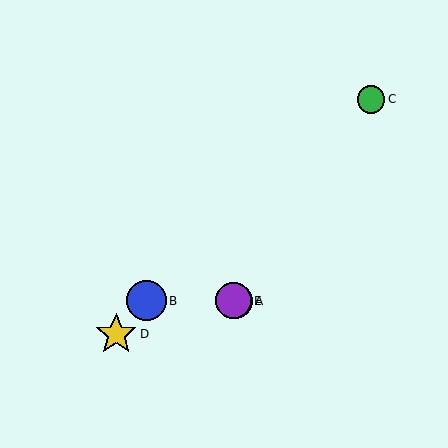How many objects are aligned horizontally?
3 objects (A, B, E) are aligned horizontally.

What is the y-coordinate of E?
Object E is at y≈301.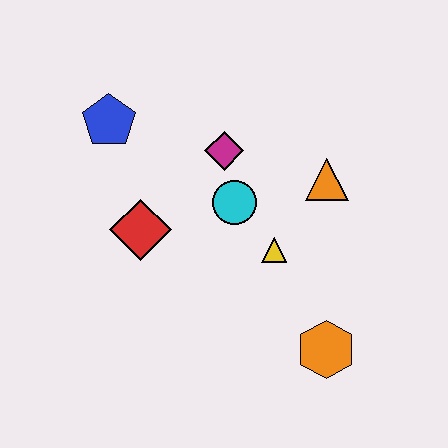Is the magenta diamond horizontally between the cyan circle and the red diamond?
Yes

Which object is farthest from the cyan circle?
The orange hexagon is farthest from the cyan circle.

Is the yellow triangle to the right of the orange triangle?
No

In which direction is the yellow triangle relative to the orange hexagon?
The yellow triangle is above the orange hexagon.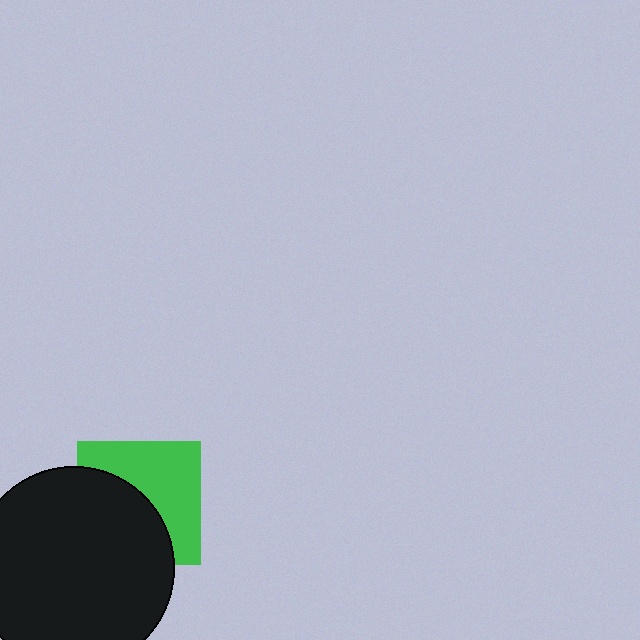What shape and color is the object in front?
The object in front is a black circle.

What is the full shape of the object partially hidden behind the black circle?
The partially hidden object is a green square.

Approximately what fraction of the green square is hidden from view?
Roughly 49% of the green square is hidden behind the black circle.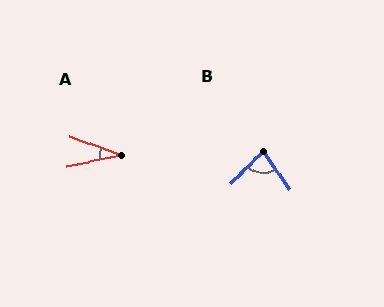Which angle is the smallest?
A, at approximately 32 degrees.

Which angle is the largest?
B, at approximately 81 degrees.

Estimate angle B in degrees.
Approximately 81 degrees.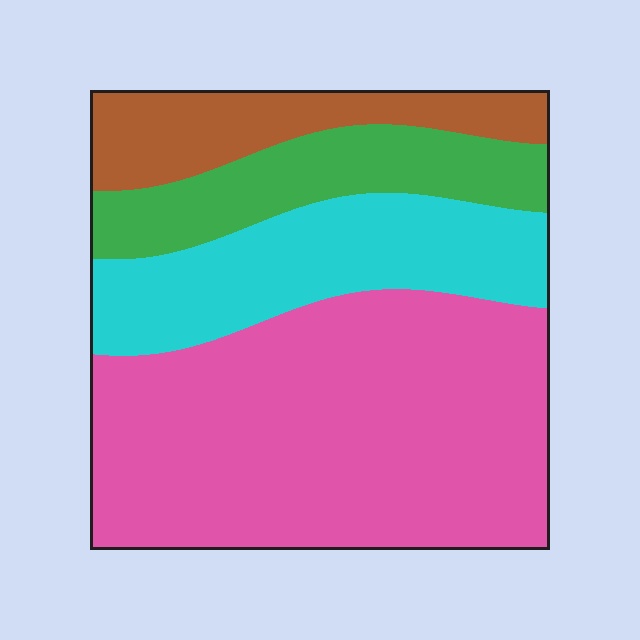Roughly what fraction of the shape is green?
Green takes up about one sixth (1/6) of the shape.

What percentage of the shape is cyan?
Cyan takes up about one fifth (1/5) of the shape.